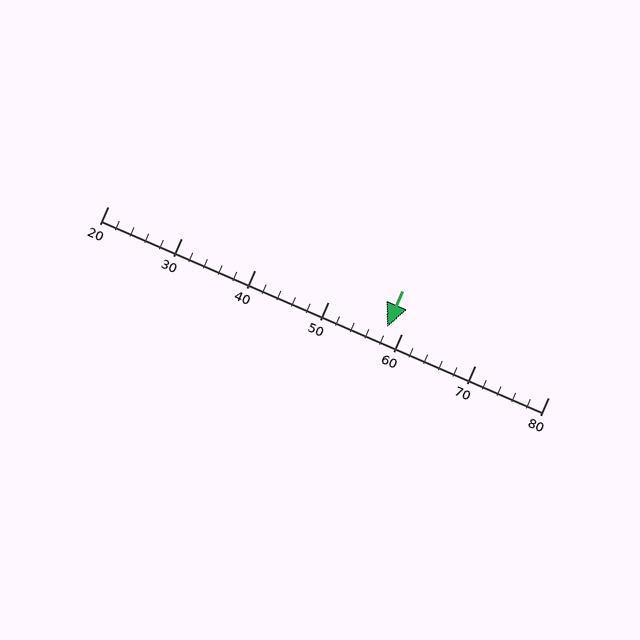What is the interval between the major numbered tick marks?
The major tick marks are spaced 10 units apart.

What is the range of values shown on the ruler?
The ruler shows values from 20 to 80.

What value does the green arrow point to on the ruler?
The green arrow points to approximately 58.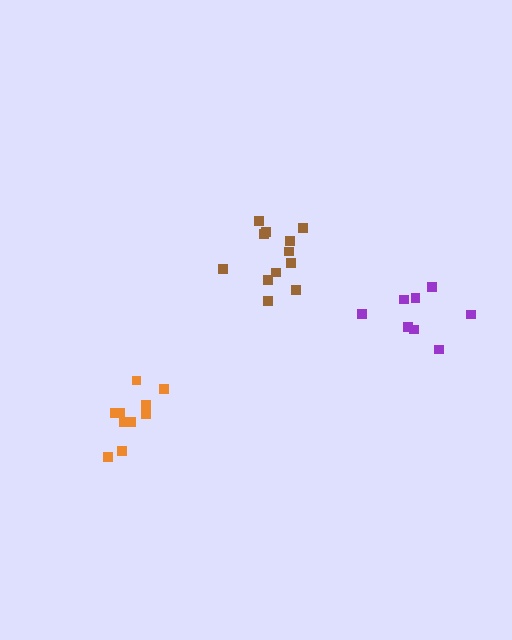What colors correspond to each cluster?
The clusters are colored: purple, orange, brown.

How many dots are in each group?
Group 1: 8 dots, Group 2: 10 dots, Group 3: 12 dots (30 total).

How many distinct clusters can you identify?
There are 3 distinct clusters.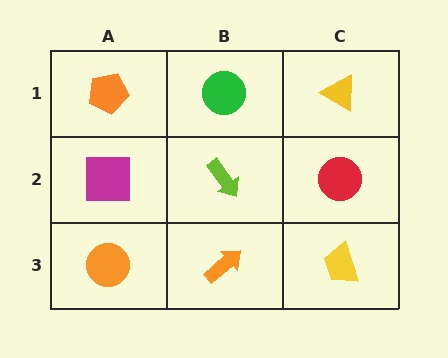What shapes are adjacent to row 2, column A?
An orange pentagon (row 1, column A), an orange circle (row 3, column A), a lime arrow (row 2, column B).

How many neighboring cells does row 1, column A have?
2.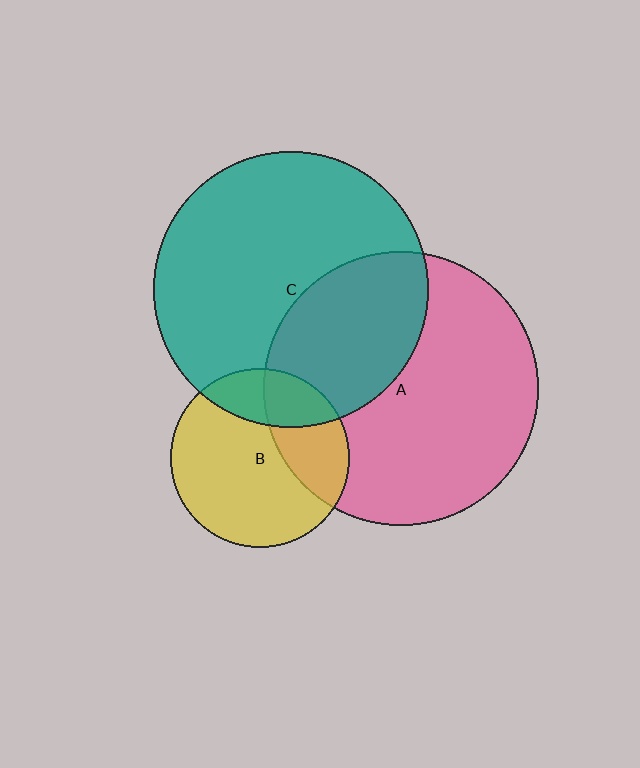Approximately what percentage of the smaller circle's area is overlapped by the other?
Approximately 30%.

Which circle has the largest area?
Circle C (teal).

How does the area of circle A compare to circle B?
Approximately 2.3 times.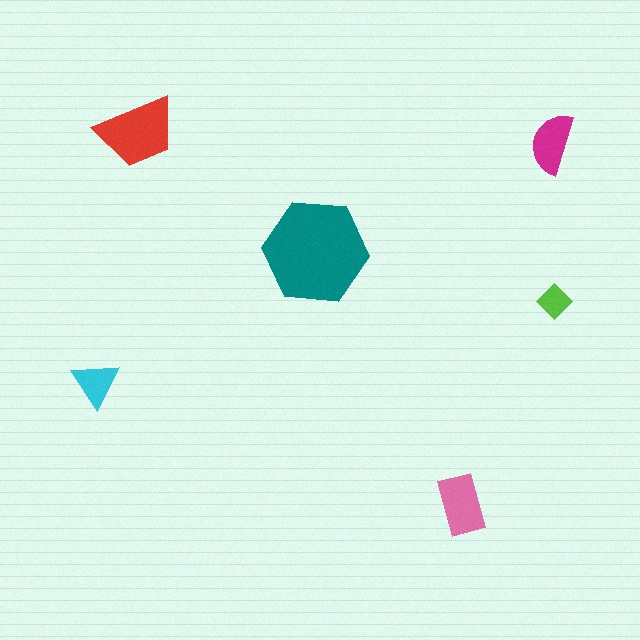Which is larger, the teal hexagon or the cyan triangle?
The teal hexagon.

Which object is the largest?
The teal hexagon.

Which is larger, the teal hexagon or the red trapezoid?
The teal hexagon.